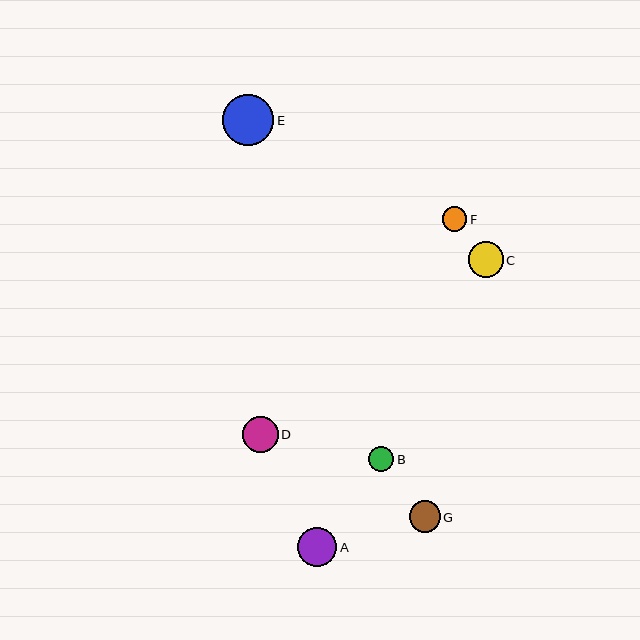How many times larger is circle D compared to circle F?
Circle D is approximately 1.5 times the size of circle F.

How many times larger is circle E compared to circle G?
Circle E is approximately 1.6 times the size of circle G.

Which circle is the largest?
Circle E is the largest with a size of approximately 52 pixels.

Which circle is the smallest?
Circle F is the smallest with a size of approximately 25 pixels.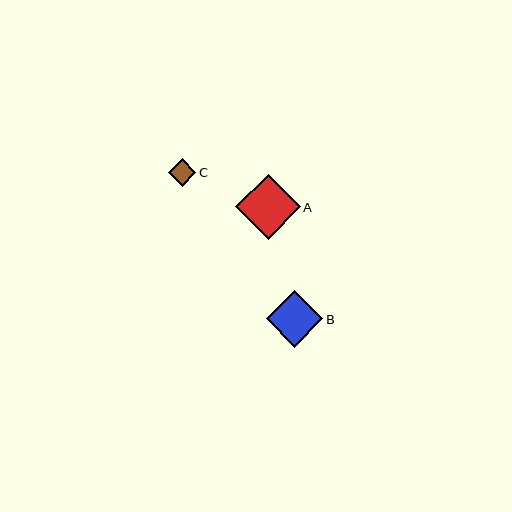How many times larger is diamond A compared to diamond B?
Diamond A is approximately 1.1 times the size of diamond B.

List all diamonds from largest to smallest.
From largest to smallest: A, B, C.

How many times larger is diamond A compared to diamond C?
Diamond A is approximately 2.3 times the size of diamond C.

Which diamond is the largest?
Diamond A is the largest with a size of approximately 65 pixels.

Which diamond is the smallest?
Diamond C is the smallest with a size of approximately 28 pixels.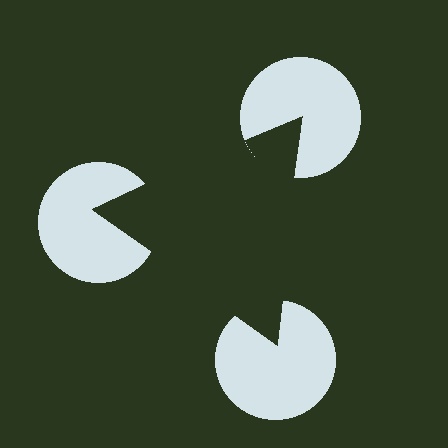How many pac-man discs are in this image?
There are 3 — one at each vertex of the illusory triangle.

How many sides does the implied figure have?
3 sides.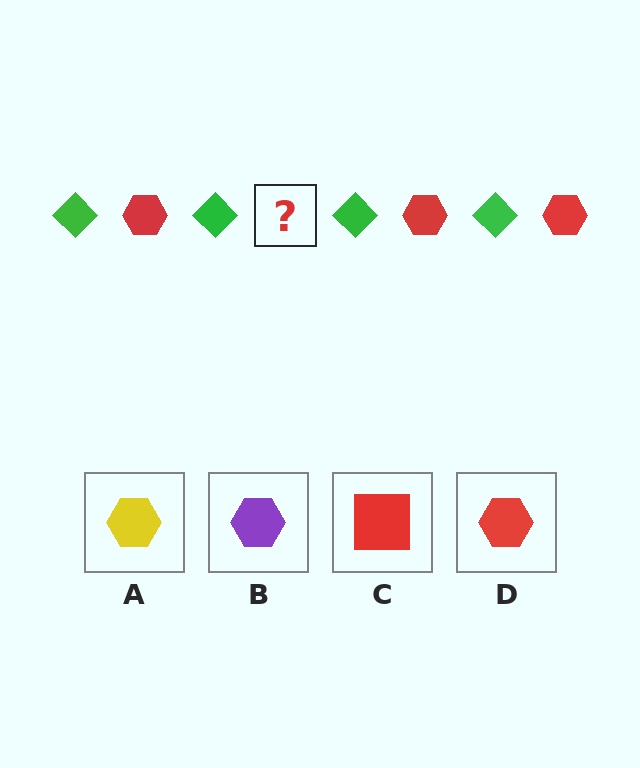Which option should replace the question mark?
Option D.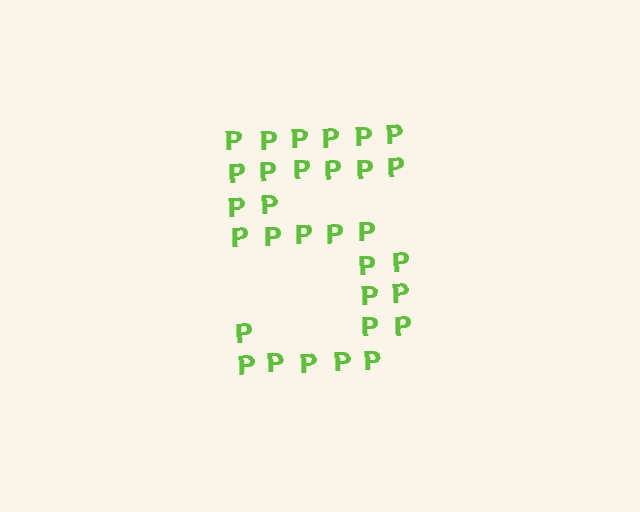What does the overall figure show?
The overall figure shows the digit 5.